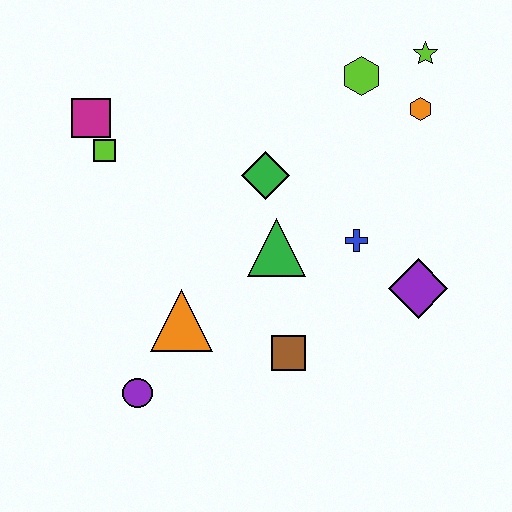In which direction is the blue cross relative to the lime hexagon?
The blue cross is below the lime hexagon.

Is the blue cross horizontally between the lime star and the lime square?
Yes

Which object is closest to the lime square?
The magenta square is closest to the lime square.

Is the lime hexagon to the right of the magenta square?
Yes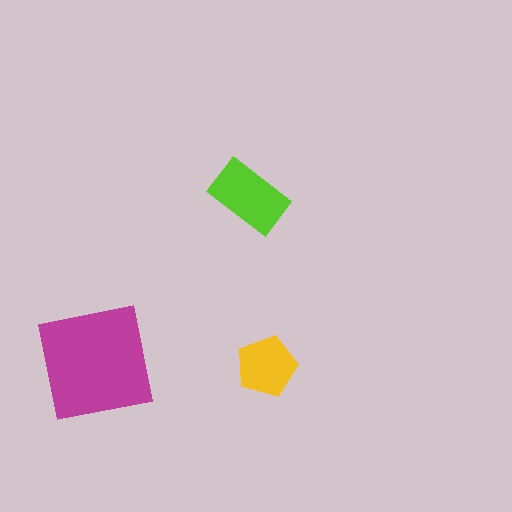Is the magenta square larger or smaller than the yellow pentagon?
Larger.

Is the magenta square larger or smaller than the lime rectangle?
Larger.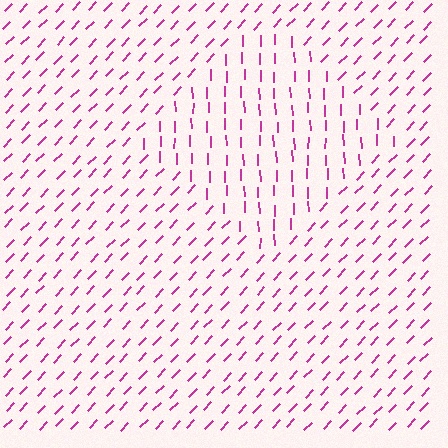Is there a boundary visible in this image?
Yes, there is a texture boundary formed by a change in line orientation.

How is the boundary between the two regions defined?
The boundary is defined purely by a change in line orientation (approximately 45 degrees difference). All lines are the same color and thickness.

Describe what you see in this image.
The image is filled with small magenta line segments. A diamond region in the image has lines oriented differently from the surrounding lines, creating a visible texture boundary.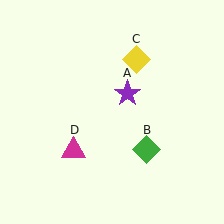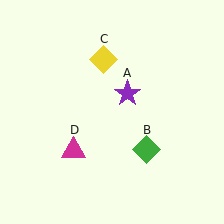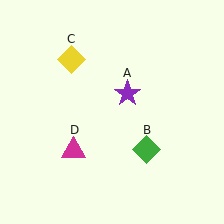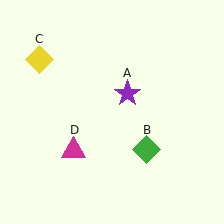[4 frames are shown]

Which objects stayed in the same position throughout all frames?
Purple star (object A) and green diamond (object B) and magenta triangle (object D) remained stationary.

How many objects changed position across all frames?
1 object changed position: yellow diamond (object C).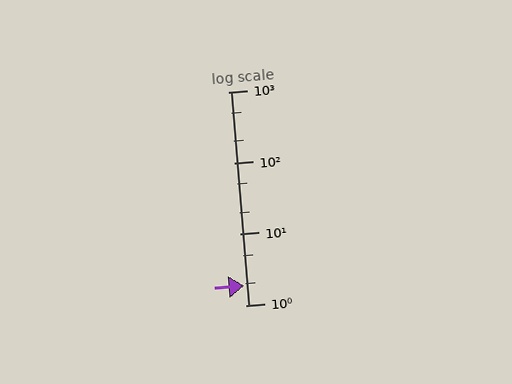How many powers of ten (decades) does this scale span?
The scale spans 3 decades, from 1 to 1000.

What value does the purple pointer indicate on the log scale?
The pointer indicates approximately 1.9.